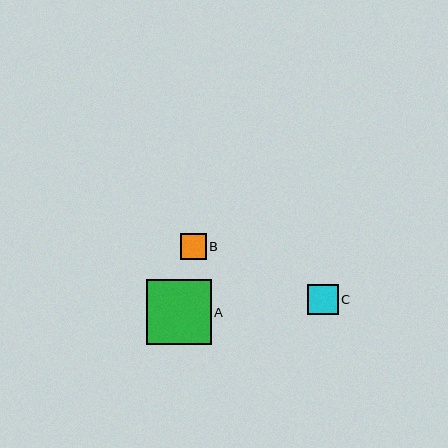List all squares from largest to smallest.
From largest to smallest: A, C, B.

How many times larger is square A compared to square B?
Square A is approximately 2.5 times the size of square B.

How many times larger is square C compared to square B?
Square C is approximately 1.2 times the size of square B.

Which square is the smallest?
Square B is the smallest with a size of approximately 26 pixels.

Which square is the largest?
Square A is the largest with a size of approximately 65 pixels.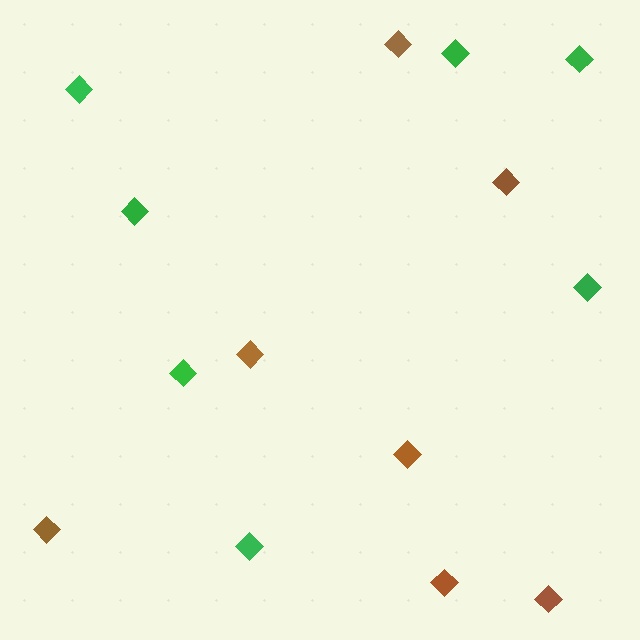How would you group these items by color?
There are 2 groups: one group of brown diamonds (7) and one group of green diamonds (7).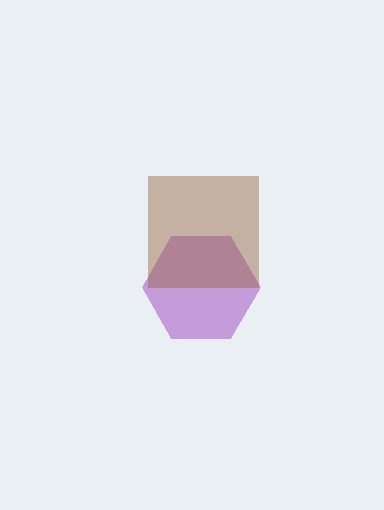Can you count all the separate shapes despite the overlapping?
Yes, there are 2 separate shapes.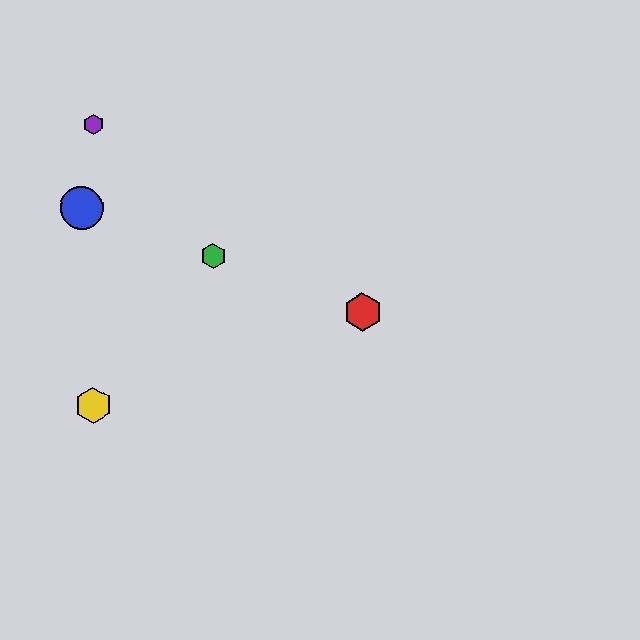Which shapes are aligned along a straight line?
The red hexagon, the blue circle, the green hexagon are aligned along a straight line.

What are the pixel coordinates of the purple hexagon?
The purple hexagon is at (93, 124).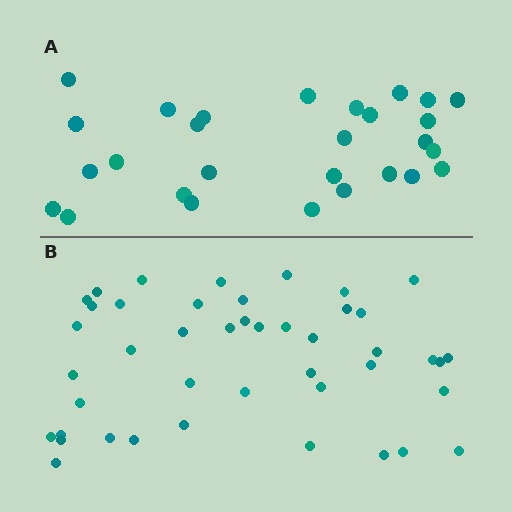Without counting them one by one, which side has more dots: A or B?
Region B (the bottom region) has more dots.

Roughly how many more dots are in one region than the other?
Region B has approximately 15 more dots than region A.